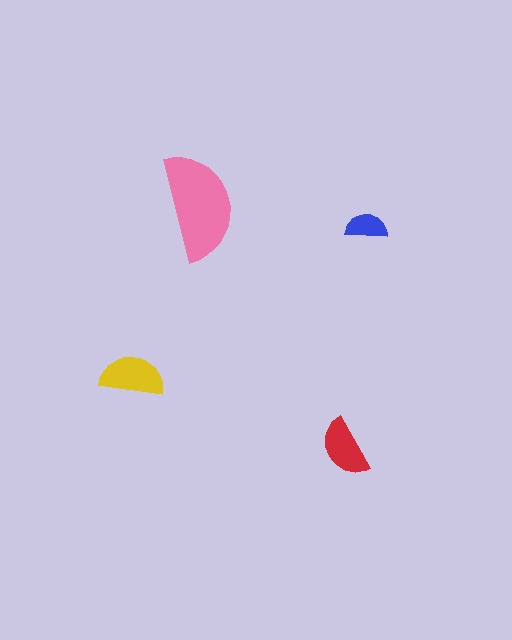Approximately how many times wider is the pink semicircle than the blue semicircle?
About 2.5 times wider.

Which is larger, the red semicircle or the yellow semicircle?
The yellow one.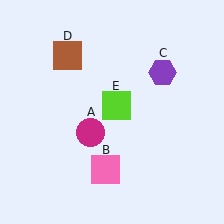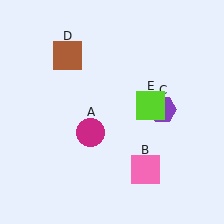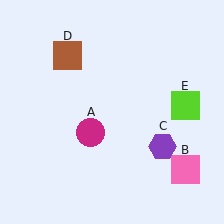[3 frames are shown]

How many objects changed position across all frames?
3 objects changed position: pink square (object B), purple hexagon (object C), lime square (object E).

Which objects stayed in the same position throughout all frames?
Magenta circle (object A) and brown square (object D) remained stationary.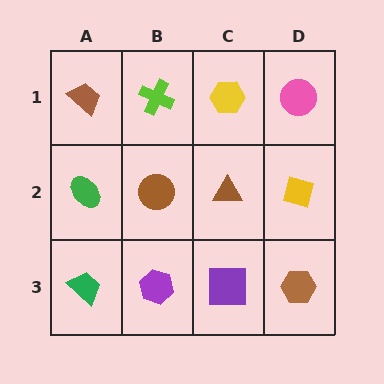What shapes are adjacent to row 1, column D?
A yellow square (row 2, column D), a yellow hexagon (row 1, column C).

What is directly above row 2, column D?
A pink circle.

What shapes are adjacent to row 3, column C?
A brown triangle (row 2, column C), a purple hexagon (row 3, column B), a brown hexagon (row 3, column D).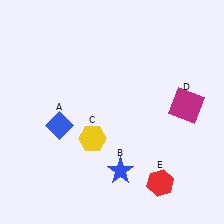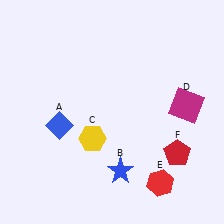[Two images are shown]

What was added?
A red pentagon (F) was added in Image 2.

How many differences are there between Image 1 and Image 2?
There is 1 difference between the two images.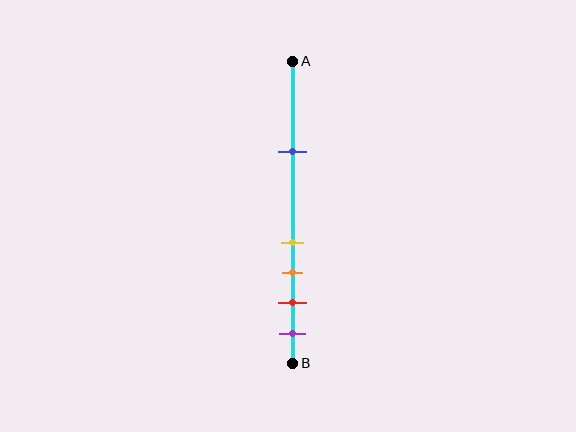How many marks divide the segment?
There are 5 marks dividing the segment.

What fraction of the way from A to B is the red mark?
The red mark is approximately 80% (0.8) of the way from A to B.